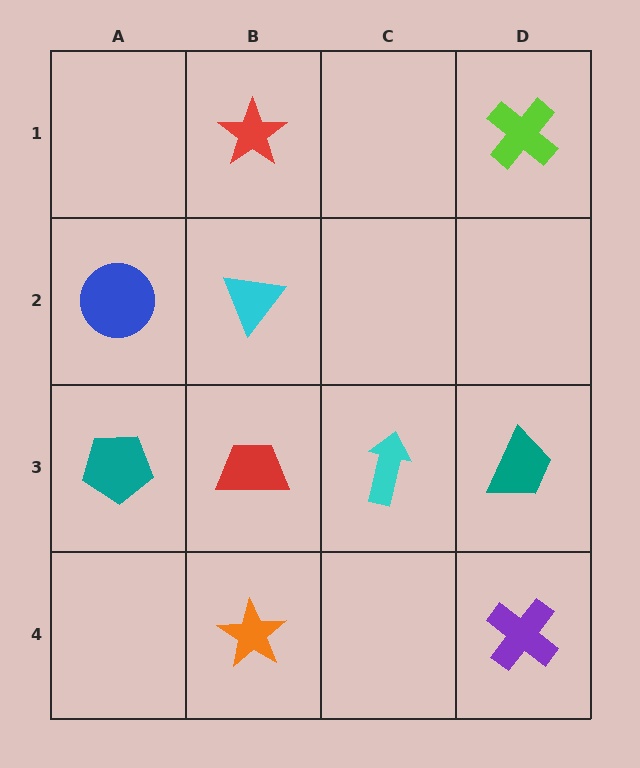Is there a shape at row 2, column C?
No, that cell is empty.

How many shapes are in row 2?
2 shapes.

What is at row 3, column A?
A teal pentagon.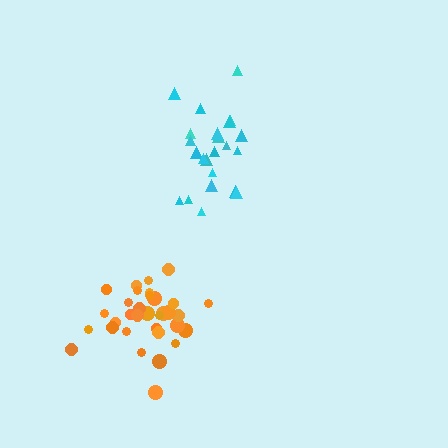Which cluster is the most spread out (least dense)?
Cyan.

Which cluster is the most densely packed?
Orange.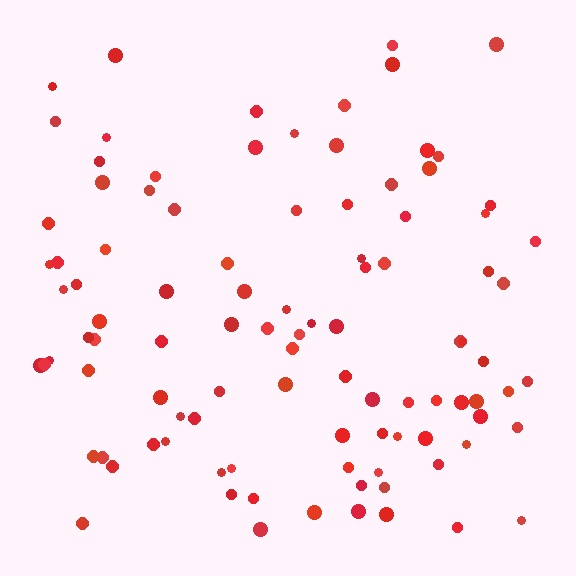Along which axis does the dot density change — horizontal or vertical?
Vertical.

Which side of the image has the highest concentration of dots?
The bottom.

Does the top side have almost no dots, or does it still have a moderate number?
Still a moderate number, just noticeably fewer than the bottom.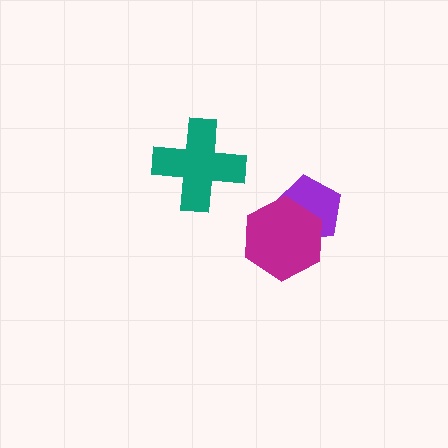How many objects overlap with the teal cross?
0 objects overlap with the teal cross.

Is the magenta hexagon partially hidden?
No, no other shape covers it.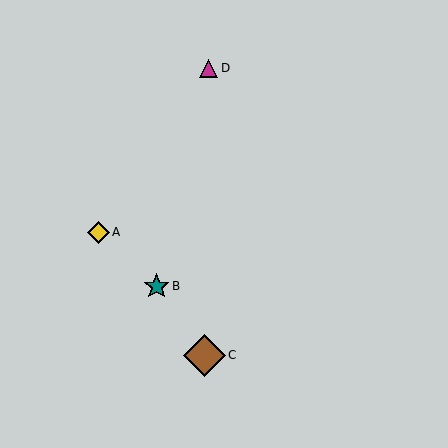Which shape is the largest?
The brown diamond (labeled C) is the largest.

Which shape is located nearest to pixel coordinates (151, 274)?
The teal star (labeled B) at (157, 286) is nearest to that location.